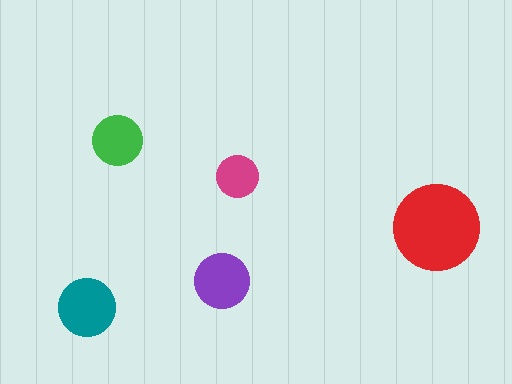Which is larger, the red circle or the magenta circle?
The red one.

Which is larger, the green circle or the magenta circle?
The green one.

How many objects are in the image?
There are 5 objects in the image.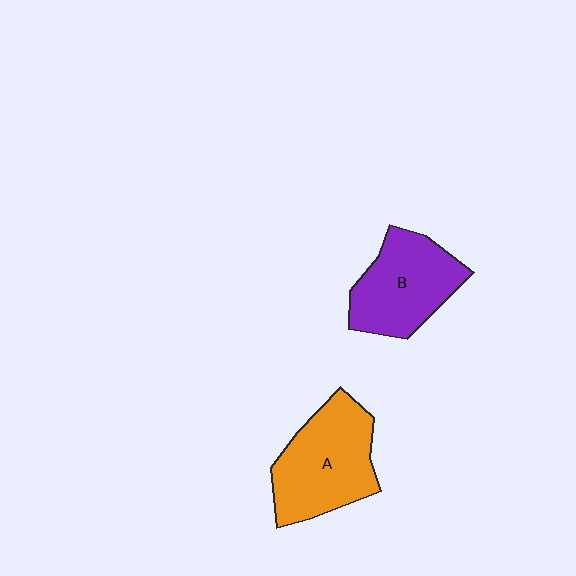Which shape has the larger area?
Shape A (orange).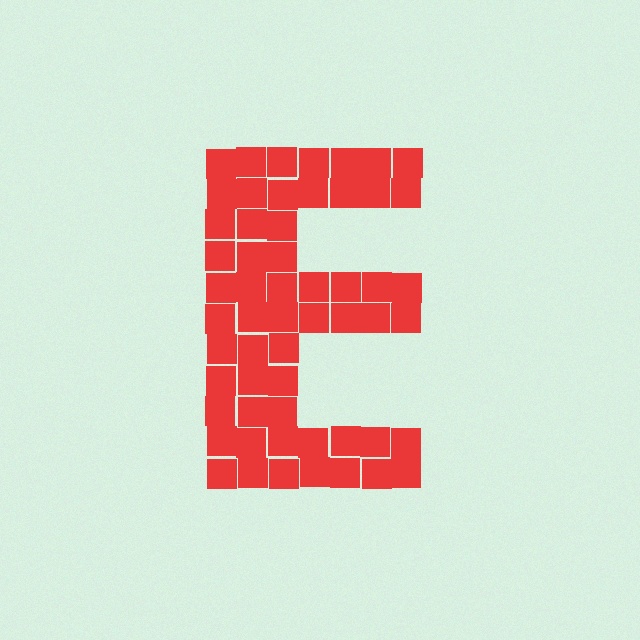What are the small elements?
The small elements are squares.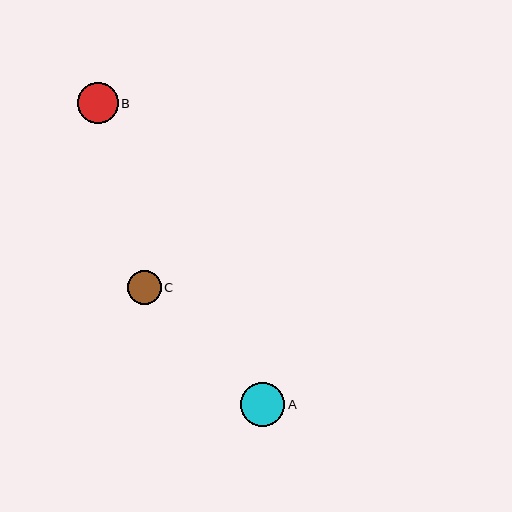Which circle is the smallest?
Circle C is the smallest with a size of approximately 34 pixels.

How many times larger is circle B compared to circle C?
Circle B is approximately 1.2 times the size of circle C.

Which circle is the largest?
Circle A is the largest with a size of approximately 44 pixels.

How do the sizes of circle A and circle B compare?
Circle A and circle B are approximately the same size.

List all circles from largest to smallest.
From largest to smallest: A, B, C.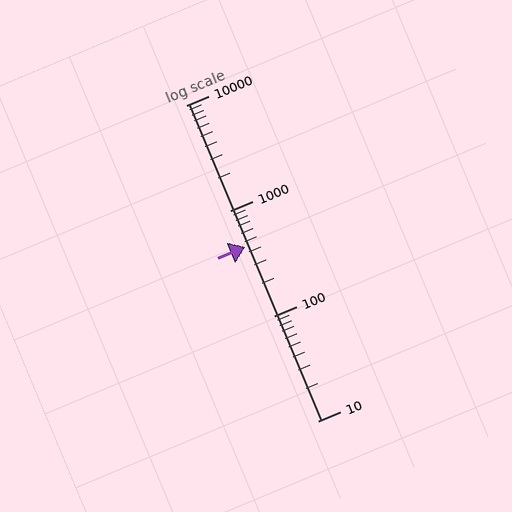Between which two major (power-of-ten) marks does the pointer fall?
The pointer is between 100 and 1000.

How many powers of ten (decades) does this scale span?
The scale spans 3 decades, from 10 to 10000.